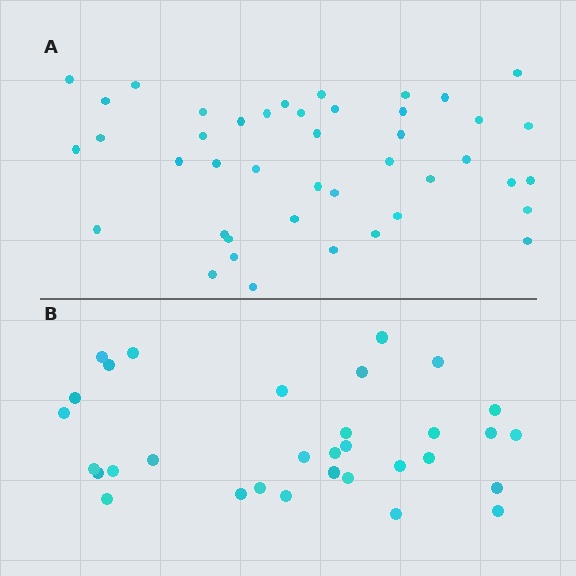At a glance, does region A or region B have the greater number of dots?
Region A (the top region) has more dots.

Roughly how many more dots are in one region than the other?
Region A has roughly 12 or so more dots than region B.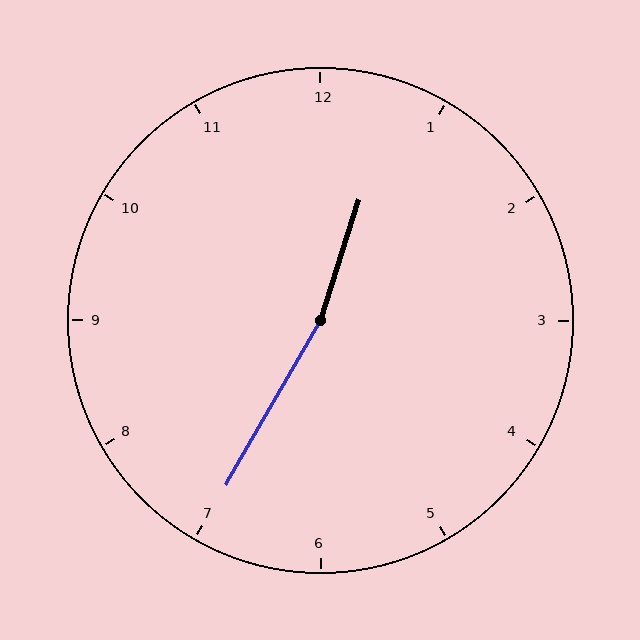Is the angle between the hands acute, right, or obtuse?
It is obtuse.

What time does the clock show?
12:35.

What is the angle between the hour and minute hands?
Approximately 168 degrees.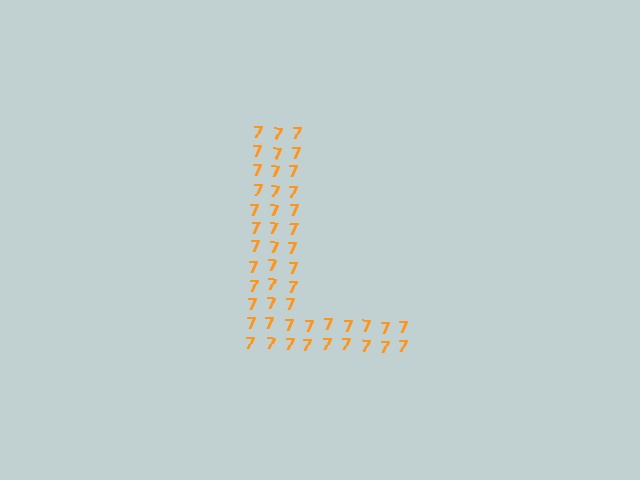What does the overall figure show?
The overall figure shows the letter L.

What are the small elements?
The small elements are digit 7's.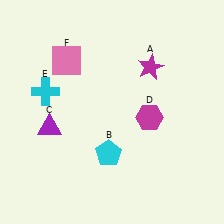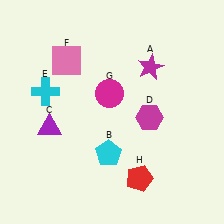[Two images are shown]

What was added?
A magenta circle (G), a red pentagon (H) were added in Image 2.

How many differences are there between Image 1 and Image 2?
There are 2 differences between the two images.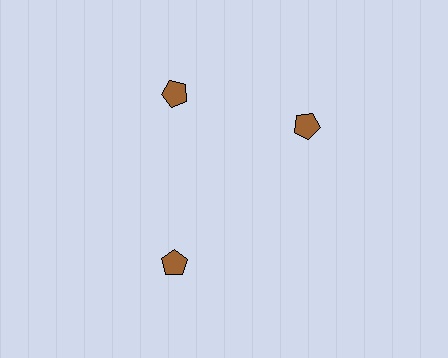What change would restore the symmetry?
The symmetry would be restored by rotating it back into even spacing with its neighbors so that all 3 pentagons sit at equal angles and equal distance from the center.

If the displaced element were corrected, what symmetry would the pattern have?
It would have 3-fold rotational symmetry — the pattern would map onto itself every 120 degrees.